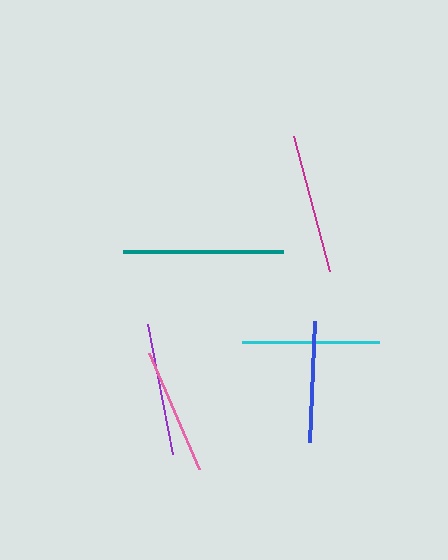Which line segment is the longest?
The teal line is the longest at approximately 161 pixels.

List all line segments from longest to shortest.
From longest to shortest: teal, magenta, cyan, purple, pink, blue.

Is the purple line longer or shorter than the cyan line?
The cyan line is longer than the purple line.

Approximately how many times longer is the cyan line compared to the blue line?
The cyan line is approximately 1.1 times the length of the blue line.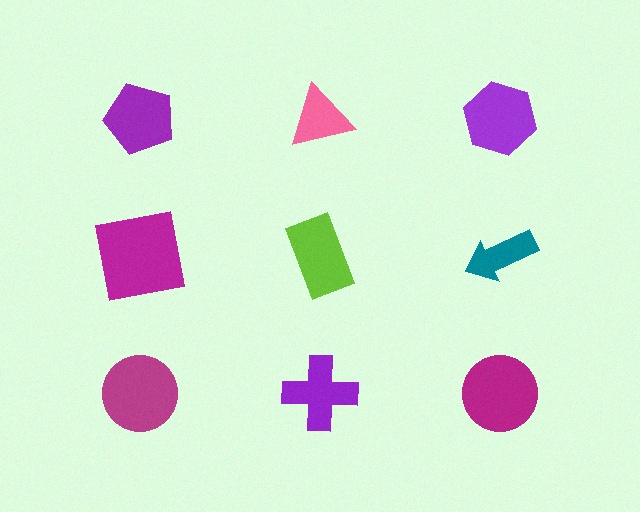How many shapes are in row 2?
3 shapes.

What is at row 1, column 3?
A purple hexagon.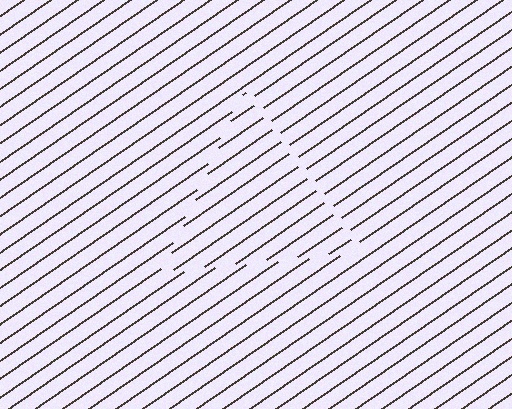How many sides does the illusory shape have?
3 sides — the line-ends trace a triangle.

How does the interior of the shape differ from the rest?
The interior of the shape contains the same grating, shifted by half a period — the contour is defined by the phase discontinuity where line-ends from the inner and outer gratings abut.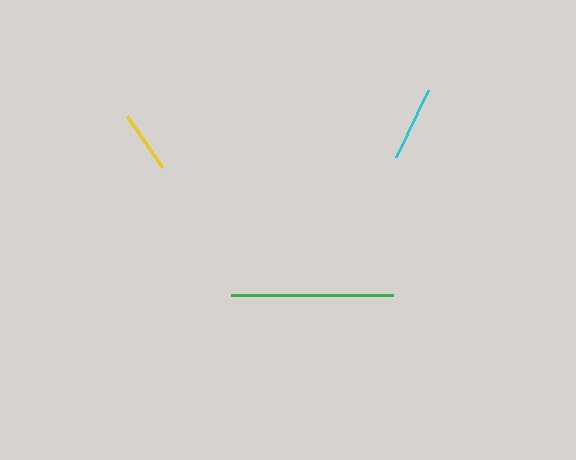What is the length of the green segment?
The green segment is approximately 162 pixels long.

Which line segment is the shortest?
The yellow line is the shortest at approximately 63 pixels.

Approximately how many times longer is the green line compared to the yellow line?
The green line is approximately 2.6 times the length of the yellow line.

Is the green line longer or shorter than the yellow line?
The green line is longer than the yellow line.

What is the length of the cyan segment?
The cyan segment is approximately 74 pixels long.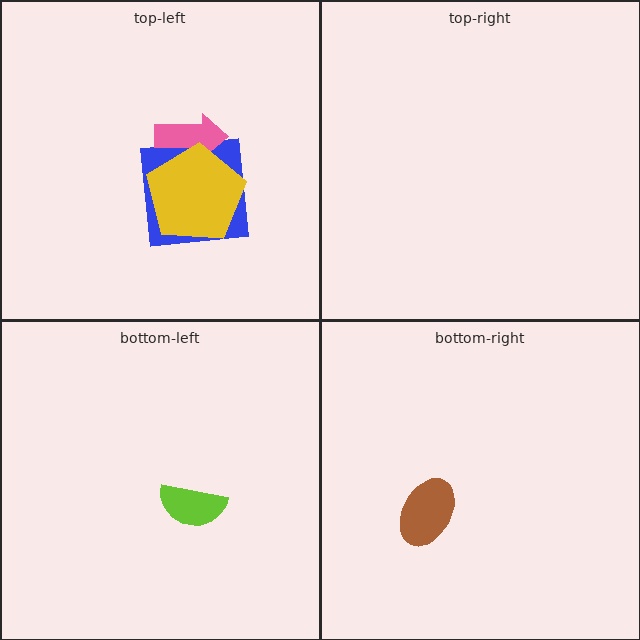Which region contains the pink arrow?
The top-left region.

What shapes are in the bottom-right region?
The brown ellipse.